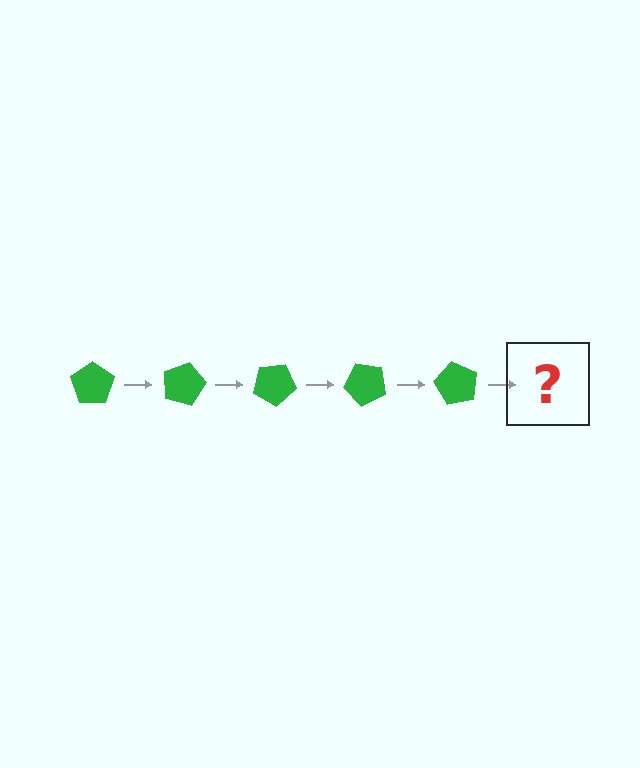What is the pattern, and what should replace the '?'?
The pattern is that the pentagon rotates 15 degrees each step. The '?' should be a green pentagon rotated 75 degrees.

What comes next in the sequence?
The next element should be a green pentagon rotated 75 degrees.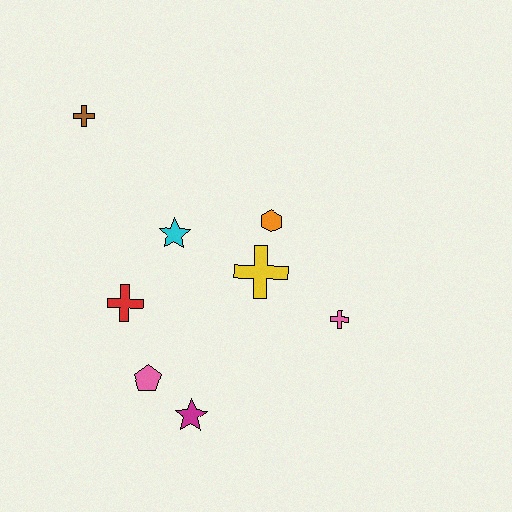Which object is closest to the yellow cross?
The orange hexagon is closest to the yellow cross.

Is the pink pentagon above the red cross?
No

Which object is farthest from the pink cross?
The brown cross is farthest from the pink cross.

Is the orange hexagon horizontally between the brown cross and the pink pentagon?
No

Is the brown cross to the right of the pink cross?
No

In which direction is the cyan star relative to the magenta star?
The cyan star is above the magenta star.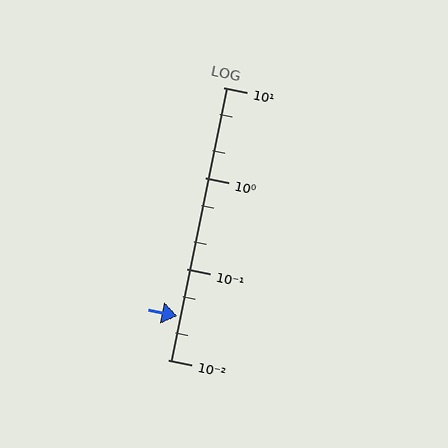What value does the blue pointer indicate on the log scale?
The pointer indicates approximately 0.03.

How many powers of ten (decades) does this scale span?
The scale spans 3 decades, from 0.01 to 10.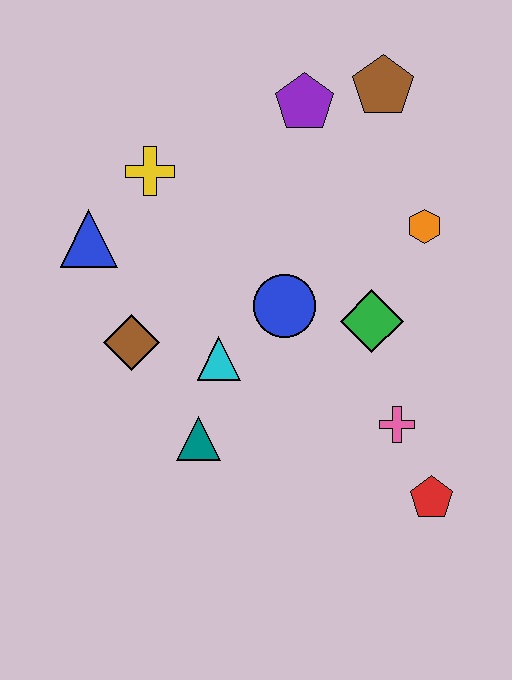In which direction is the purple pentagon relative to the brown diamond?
The purple pentagon is above the brown diamond.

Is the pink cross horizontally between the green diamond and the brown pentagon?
No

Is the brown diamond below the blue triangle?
Yes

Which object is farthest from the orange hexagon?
The blue triangle is farthest from the orange hexagon.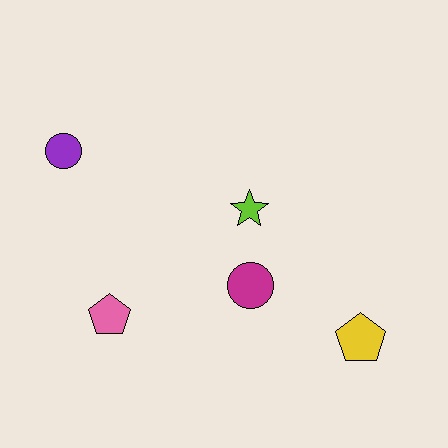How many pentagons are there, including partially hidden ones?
There are 2 pentagons.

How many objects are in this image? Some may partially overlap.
There are 5 objects.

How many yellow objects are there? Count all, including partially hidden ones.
There is 1 yellow object.